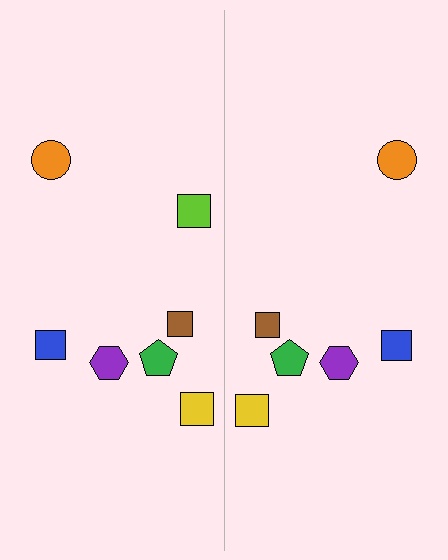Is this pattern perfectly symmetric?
No, the pattern is not perfectly symmetric. A lime square is missing from the right side.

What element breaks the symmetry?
A lime square is missing from the right side.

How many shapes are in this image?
There are 13 shapes in this image.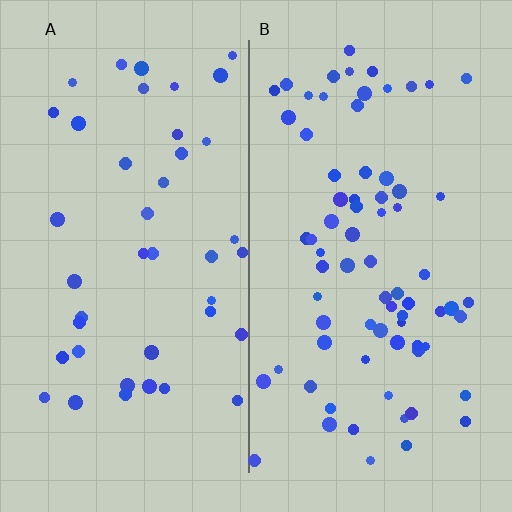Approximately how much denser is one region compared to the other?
Approximately 1.8× — region B over region A.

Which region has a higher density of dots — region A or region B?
B (the right).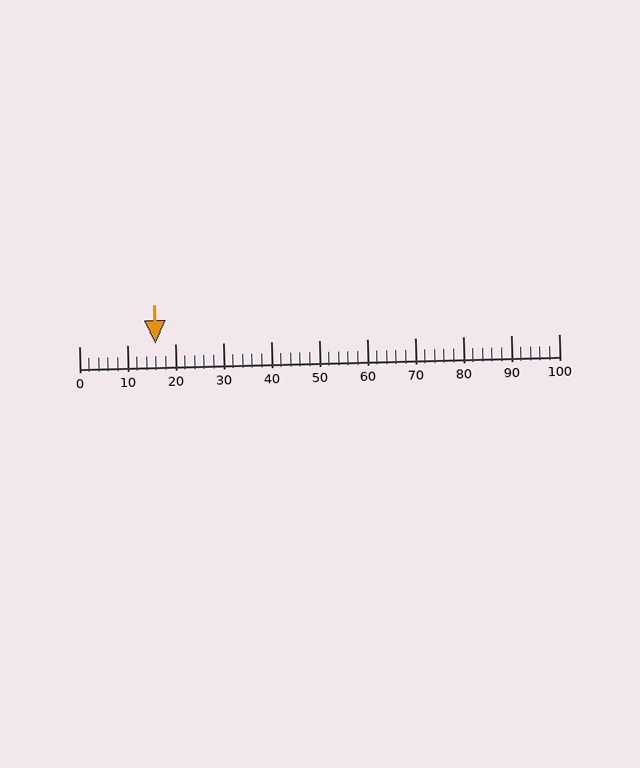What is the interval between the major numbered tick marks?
The major tick marks are spaced 10 units apart.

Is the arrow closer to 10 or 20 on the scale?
The arrow is closer to 20.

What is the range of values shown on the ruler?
The ruler shows values from 0 to 100.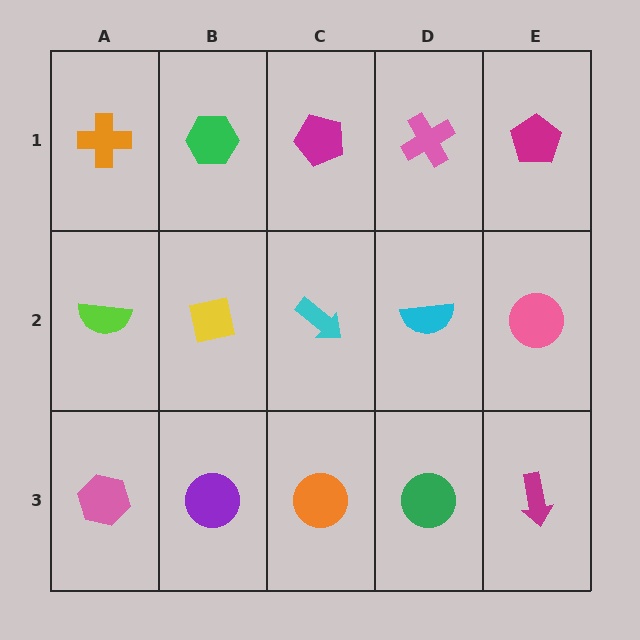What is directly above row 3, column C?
A cyan arrow.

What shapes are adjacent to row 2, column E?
A magenta pentagon (row 1, column E), a magenta arrow (row 3, column E), a cyan semicircle (row 2, column D).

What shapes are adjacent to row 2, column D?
A pink cross (row 1, column D), a green circle (row 3, column D), a cyan arrow (row 2, column C), a pink circle (row 2, column E).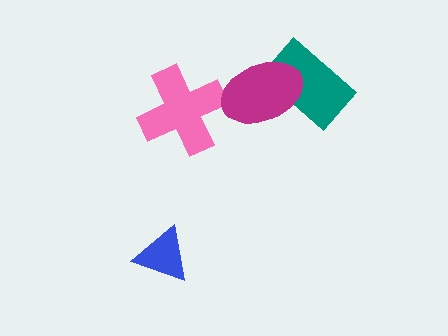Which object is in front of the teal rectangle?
The magenta ellipse is in front of the teal rectangle.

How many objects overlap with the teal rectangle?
1 object overlaps with the teal rectangle.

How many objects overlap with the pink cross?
0 objects overlap with the pink cross.